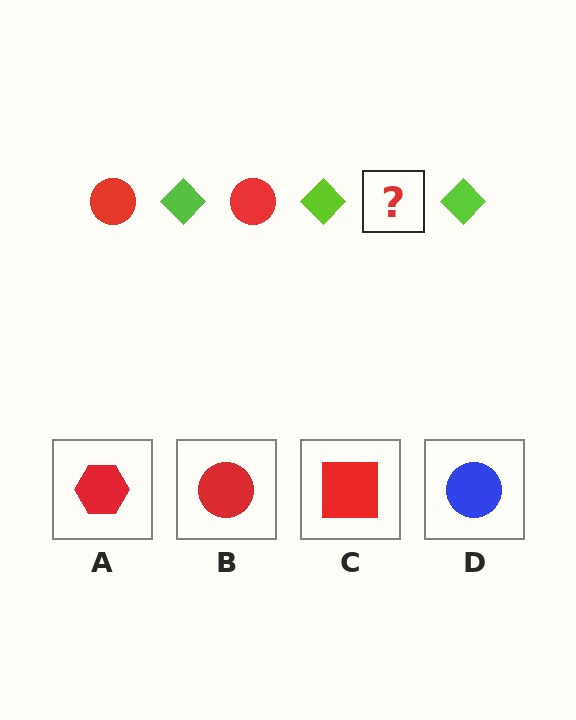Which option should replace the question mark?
Option B.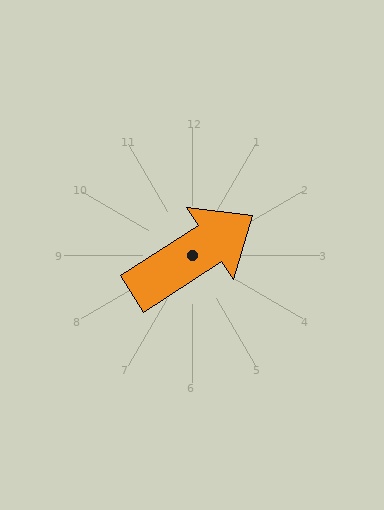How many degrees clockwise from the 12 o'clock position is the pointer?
Approximately 57 degrees.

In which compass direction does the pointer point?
Northeast.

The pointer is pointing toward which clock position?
Roughly 2 o'clock.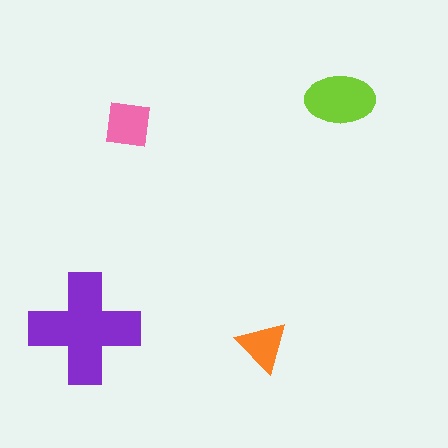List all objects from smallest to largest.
The orange triangle, the pink square, the lime ellipse, the purple cross.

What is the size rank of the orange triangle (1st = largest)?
4th.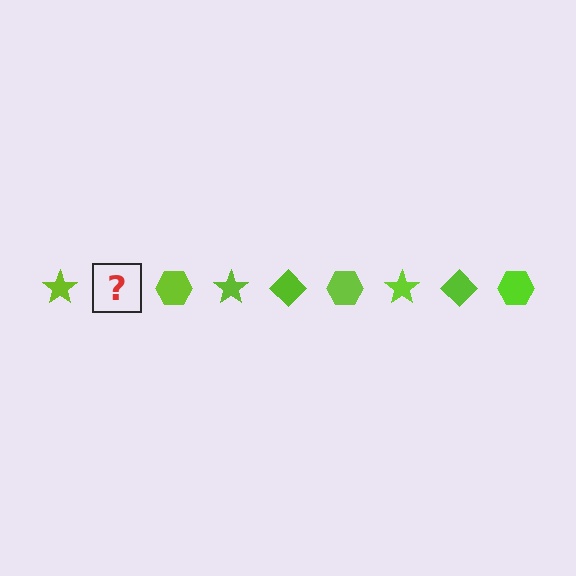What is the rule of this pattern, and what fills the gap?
The rule is that the pattern cycles through star, diamond, hexagon shapes in lime. The gap should be filled with a lime diamond.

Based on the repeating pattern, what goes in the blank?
The blank should be a lime diamond.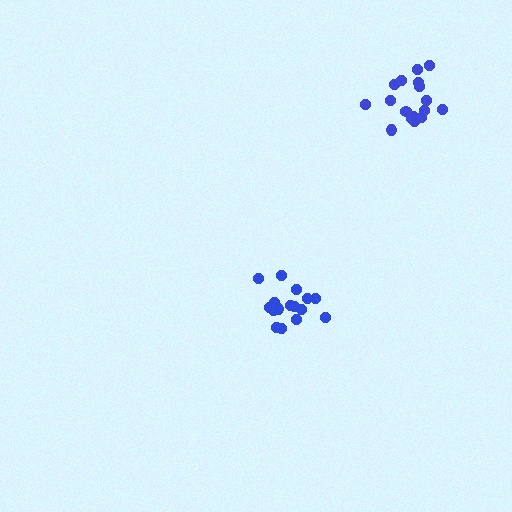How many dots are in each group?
Group 1: 16 dots, Group 2: 17 dots (33 total).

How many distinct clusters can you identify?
There are 2 distinct clusters.